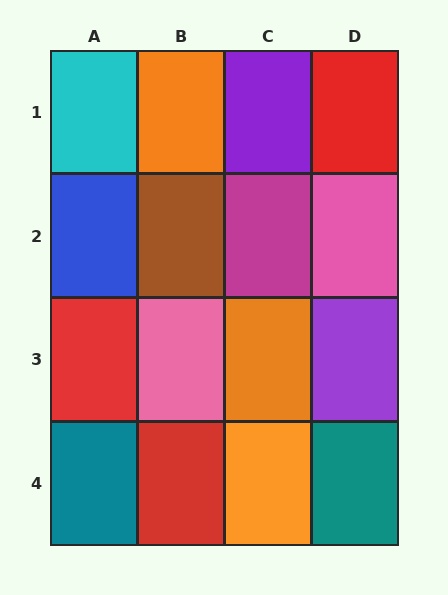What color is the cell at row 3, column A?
Red.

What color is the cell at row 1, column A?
Cyan.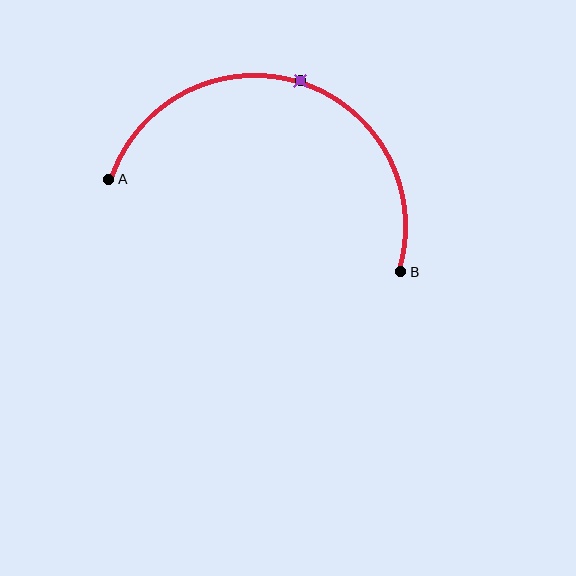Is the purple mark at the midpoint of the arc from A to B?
Yes. The purple mark lies on the arc at equal arc-length from both A and B — it is the arc midpoint.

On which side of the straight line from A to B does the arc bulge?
The arc bulges above the straight line connecting A and B.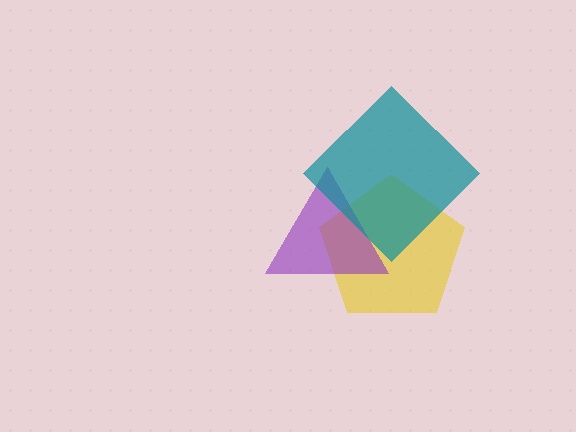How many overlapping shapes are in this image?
There are 3 overlapping shapes in the image.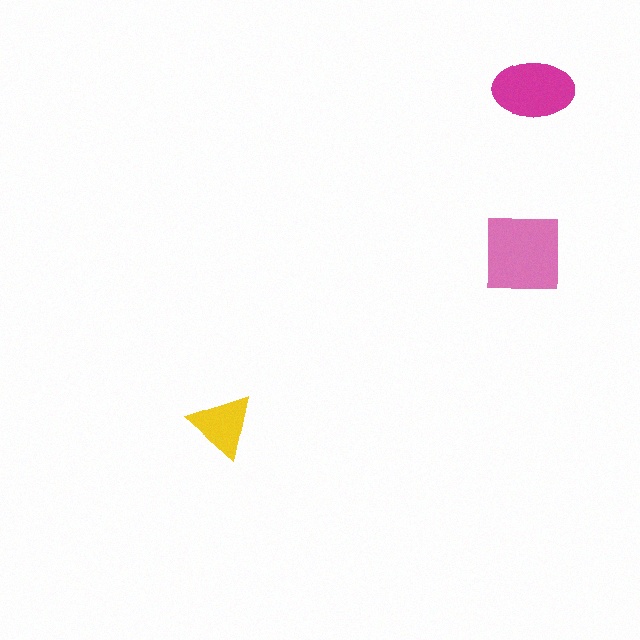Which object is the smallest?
The yellow triangle.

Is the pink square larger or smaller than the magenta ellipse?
Larger.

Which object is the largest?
The pink square.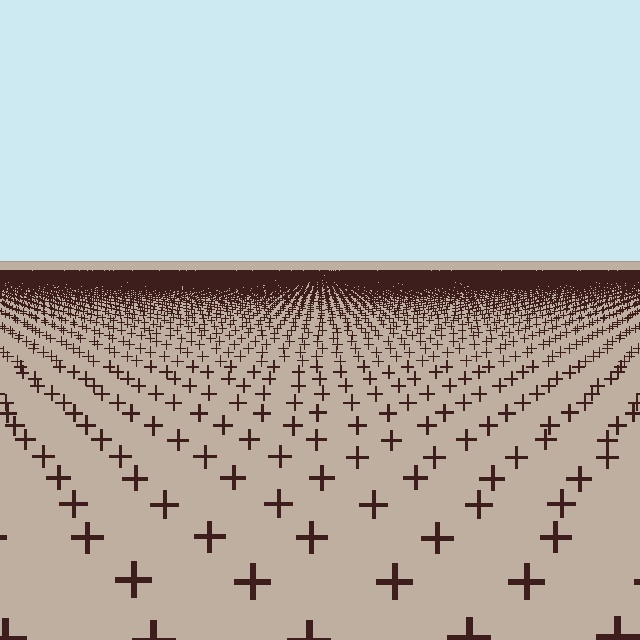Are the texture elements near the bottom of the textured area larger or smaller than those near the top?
Larger. Near the bottom, elements are closer to the viewer and appear at a bigger on-screen size.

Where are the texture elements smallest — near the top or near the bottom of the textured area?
Near the top.